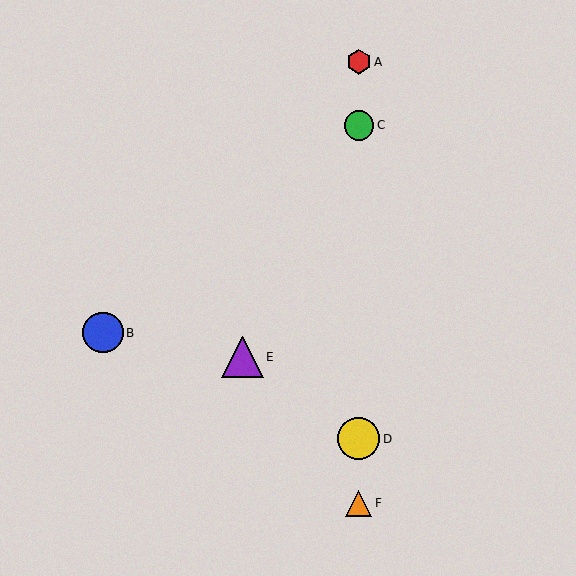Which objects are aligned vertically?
Objects A, C, D, F are aligned vertically.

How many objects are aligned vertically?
4 objects (A, C, D, F) are aligned vertically.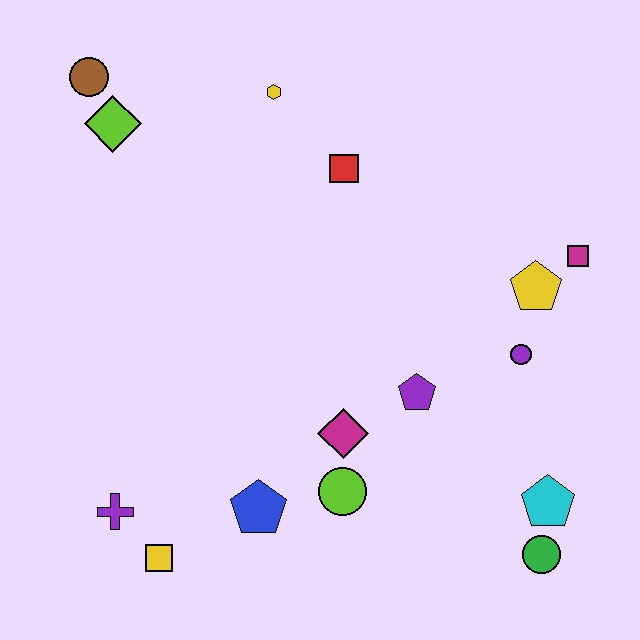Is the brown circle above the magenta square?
Yes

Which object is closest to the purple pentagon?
The magenta diamond is closest to the purple pentagon.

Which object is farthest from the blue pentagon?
The brown circle is farthest from the blue pentagon.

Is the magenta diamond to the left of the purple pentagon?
Yes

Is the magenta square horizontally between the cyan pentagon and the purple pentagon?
No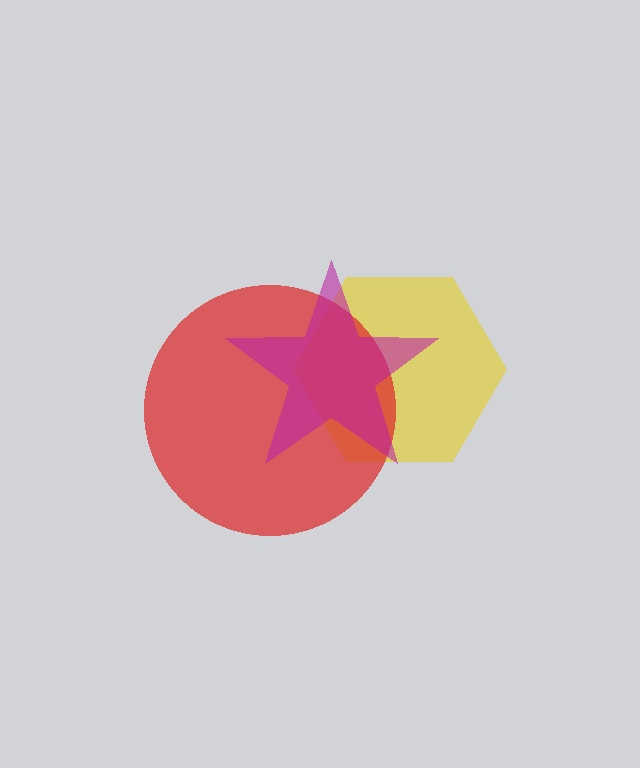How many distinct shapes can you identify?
There are 3 distinct shapes: a yellow hexagon, a red circle, a magenta star.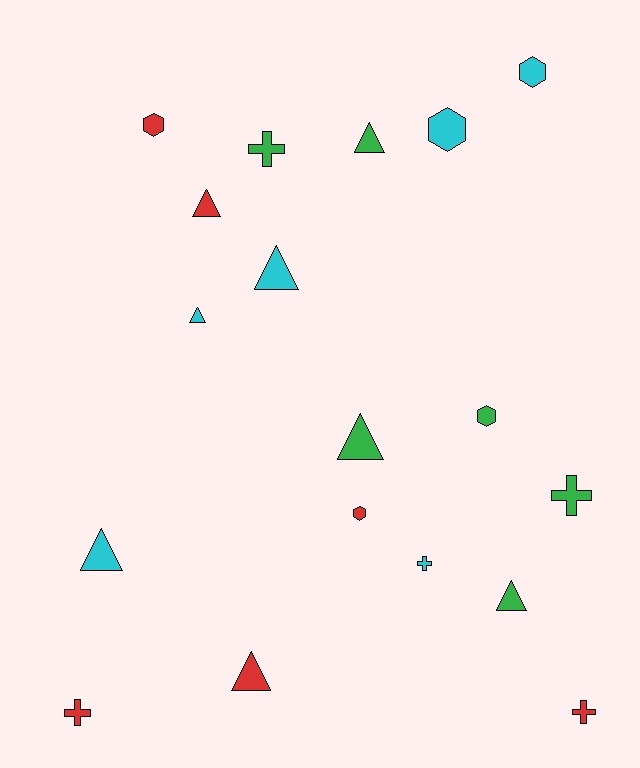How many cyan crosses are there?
There is 1 cyan cross.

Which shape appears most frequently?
Triangle, with 8 objects.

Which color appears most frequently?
Cyan, with 6 objects.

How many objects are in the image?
There are 18 objects.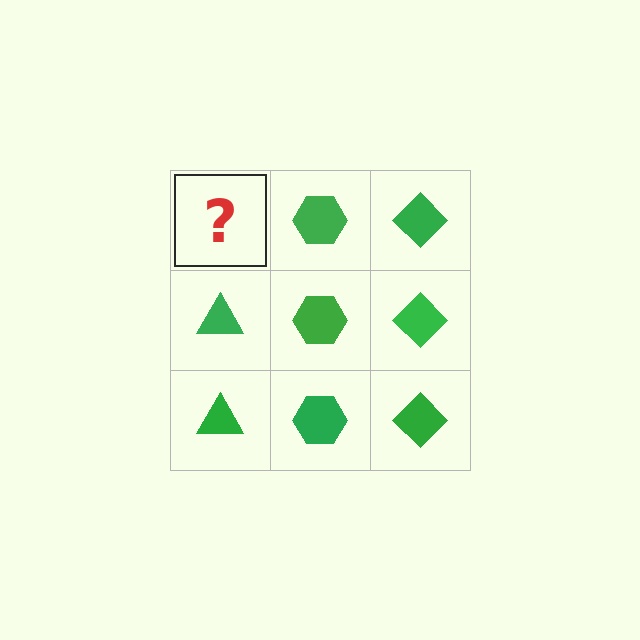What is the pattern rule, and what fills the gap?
The rule is that each column has a consistent shape. The gap should be filled with a green triangle.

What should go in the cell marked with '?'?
The missing cell should contain a green triangle.